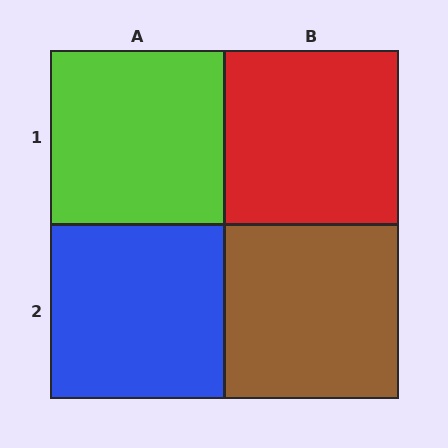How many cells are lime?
1 cell is lime.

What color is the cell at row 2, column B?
Brown.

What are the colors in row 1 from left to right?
Lime, red.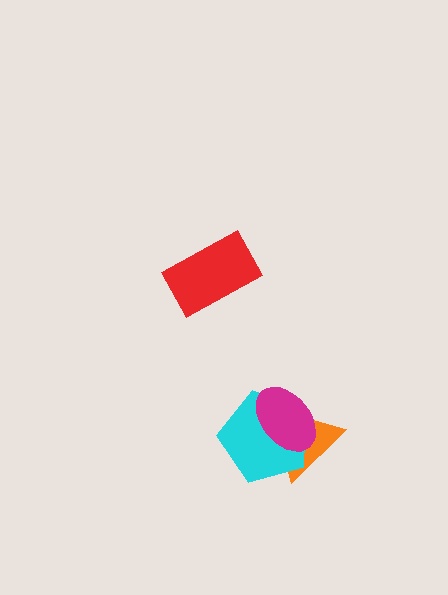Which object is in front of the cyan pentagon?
The magenta ellipse is in front of the cyan pentagon.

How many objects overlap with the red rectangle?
0 objects overlap with the red rectangle.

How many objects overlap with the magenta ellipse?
2 objects overlap with the magenta ellipse.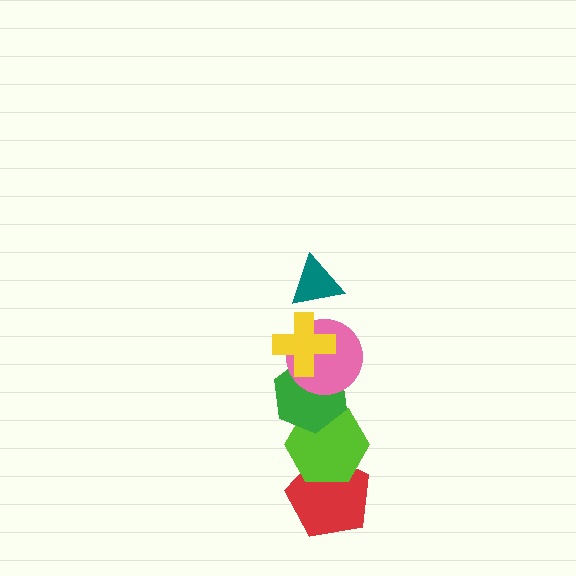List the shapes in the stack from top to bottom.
From top to bottom: the teal triangle, the yellow cross, the pink circle, the green hexagon, the lime hexagon, the red pentagon.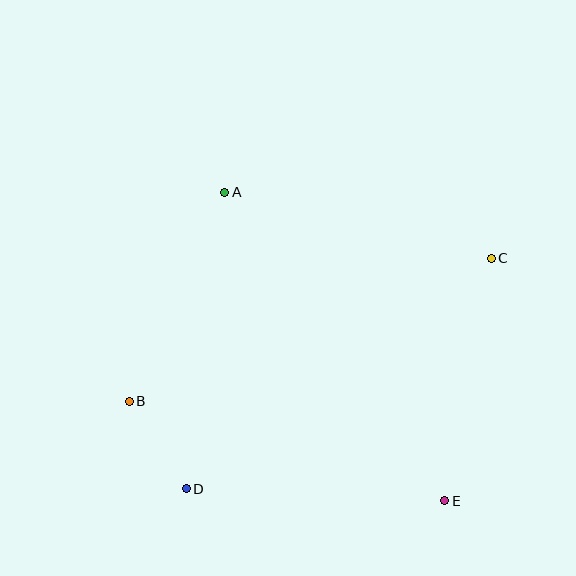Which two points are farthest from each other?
Points B and C are farthest from each other.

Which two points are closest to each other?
Points B and D are closest to each other.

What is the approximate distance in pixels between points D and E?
The distance between D and E is approximately 259 pixels.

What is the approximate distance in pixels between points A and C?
The distance between A and C is approximately 274 pixels.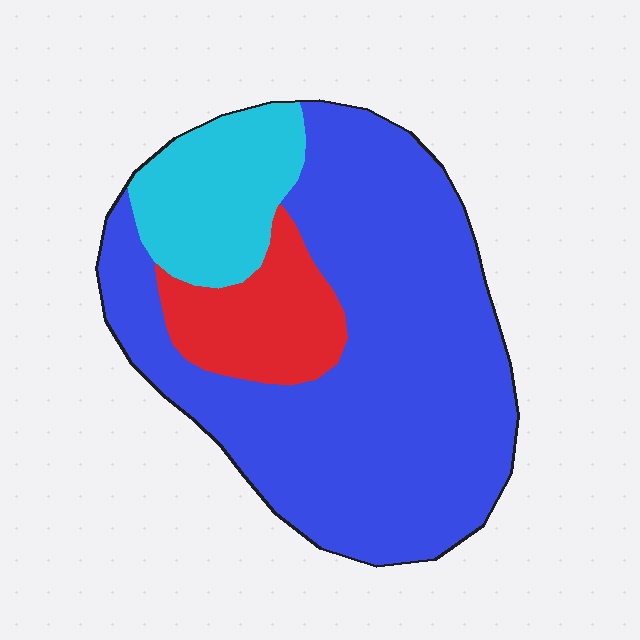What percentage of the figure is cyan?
Cyan takes up about one sixth (1/6) of the figure.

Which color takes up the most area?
Blue, at roughly 70%.